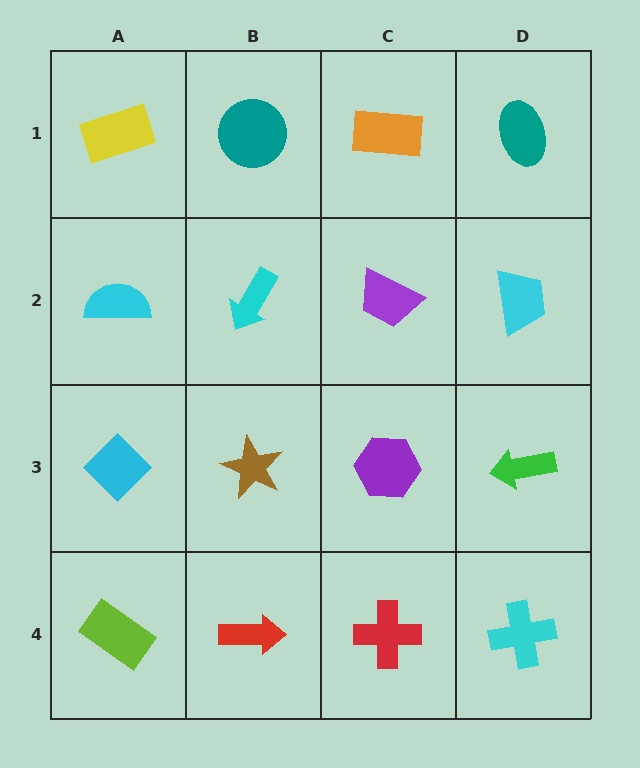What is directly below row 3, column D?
A cyan cross.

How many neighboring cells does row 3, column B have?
4.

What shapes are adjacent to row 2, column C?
An orange rectangle (row 1, column C), a purple hexagon (row 3, column C), a cyan arrow (row 2, column B), a cyan trapezoid (row 2, column D).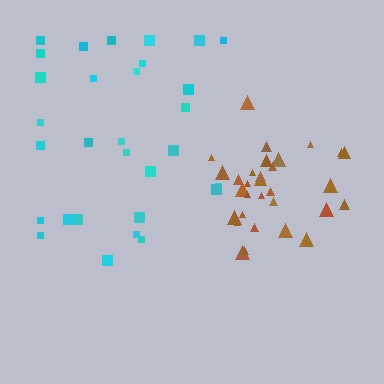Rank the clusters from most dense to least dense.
brown, cyan.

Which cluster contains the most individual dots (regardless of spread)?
Brown (32).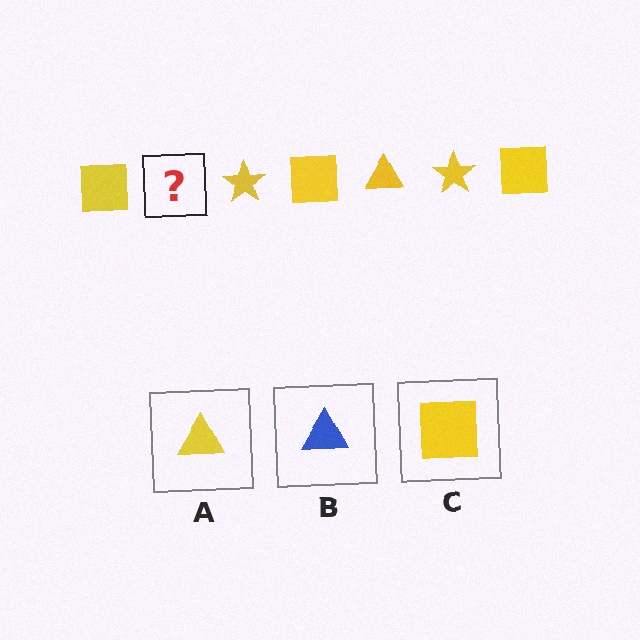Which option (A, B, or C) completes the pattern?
A.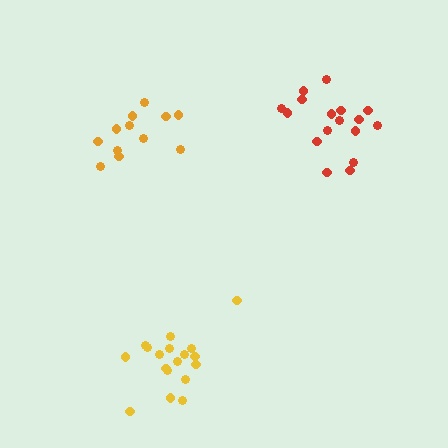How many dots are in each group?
Group 1: 17 dots, Group 2: 18 dots, Group 3: 12 dots (47 total).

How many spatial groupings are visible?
There are 3 spatial groupings.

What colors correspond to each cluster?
The clusters are colored: red, yellow, orange.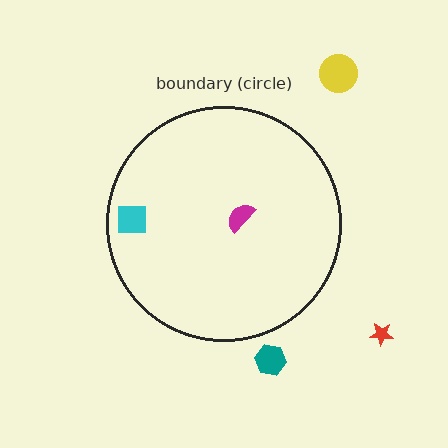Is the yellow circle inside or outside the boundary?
Outside.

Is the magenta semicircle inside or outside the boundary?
Inside.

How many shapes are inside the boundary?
2 inside, 3 outside.